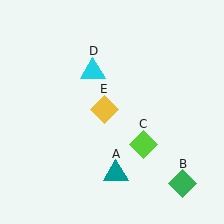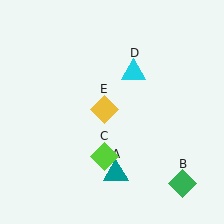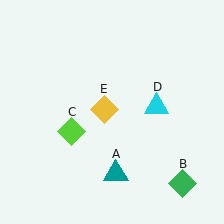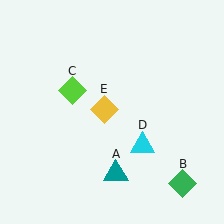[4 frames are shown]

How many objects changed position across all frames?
2 objects changed position: lime diamond (object C), cyan triangle (object D).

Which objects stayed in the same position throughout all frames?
Teal triangle (object A) and green diamond (object B) and yellow diamond (object E) remained stationary.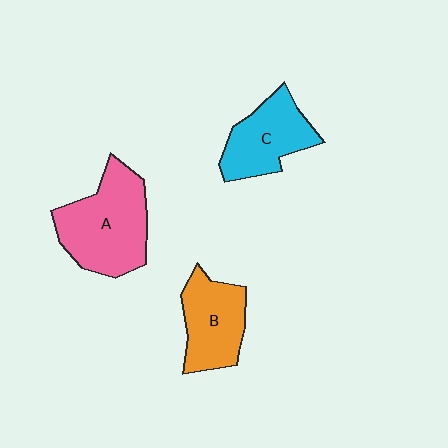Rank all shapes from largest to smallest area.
From largest to smallest: A (pink), C (cyan), B (orange).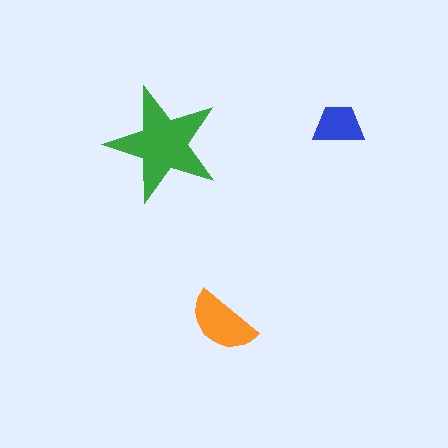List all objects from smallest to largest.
The blue trapezoid, the orange semicircle, the green star.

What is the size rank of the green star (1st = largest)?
1st.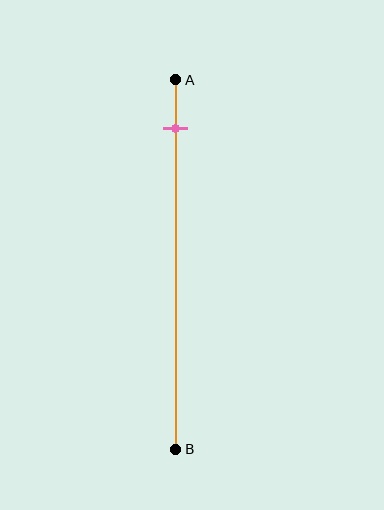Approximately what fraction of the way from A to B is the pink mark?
The pink mark is approximately 15% of the way from A to B.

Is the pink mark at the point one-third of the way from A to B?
No, the mark is at about 15% from A, not at the 33% one-third point.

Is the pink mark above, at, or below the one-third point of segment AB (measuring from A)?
The pink mark is above the one-third point of segment AB.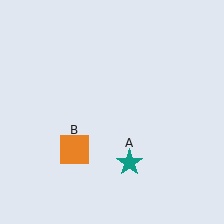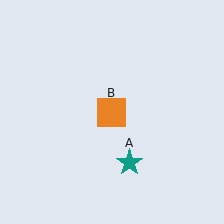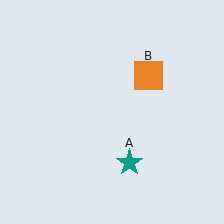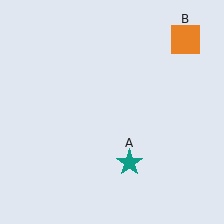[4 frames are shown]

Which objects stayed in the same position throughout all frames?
Teal star (object A) remained stationary.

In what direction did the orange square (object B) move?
The orange square (object B) moved up and to the right.